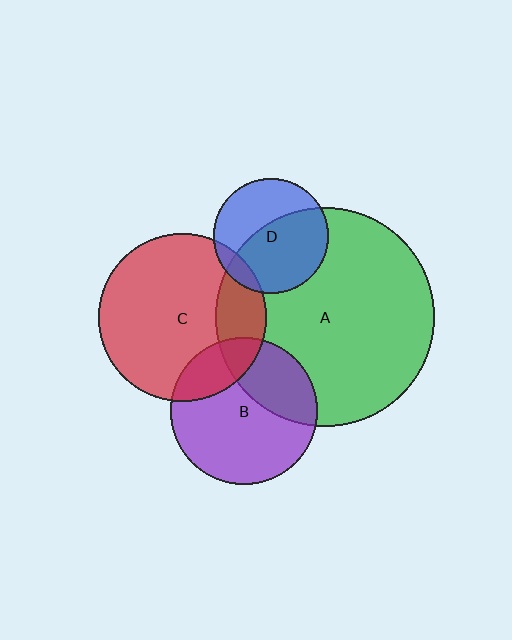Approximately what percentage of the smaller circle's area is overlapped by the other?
Approximately 20%.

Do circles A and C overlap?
Yes.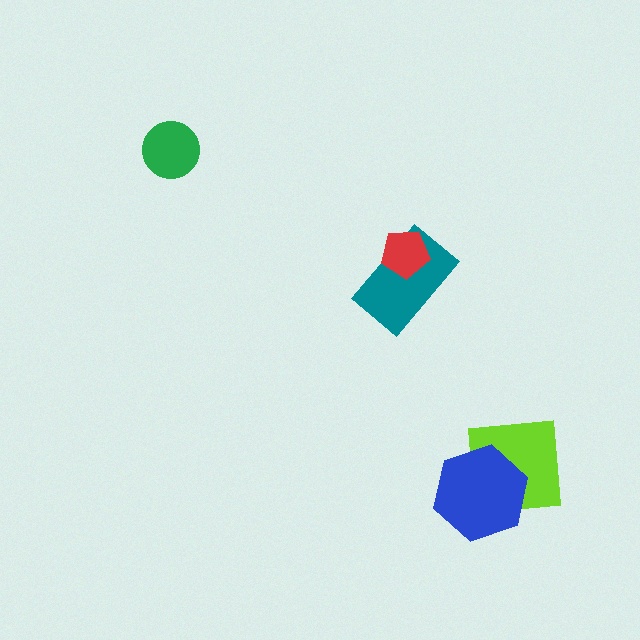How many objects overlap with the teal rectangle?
1 object overlaps with the teal rectangle.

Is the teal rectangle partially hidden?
Yes, it is partially covered by another shape.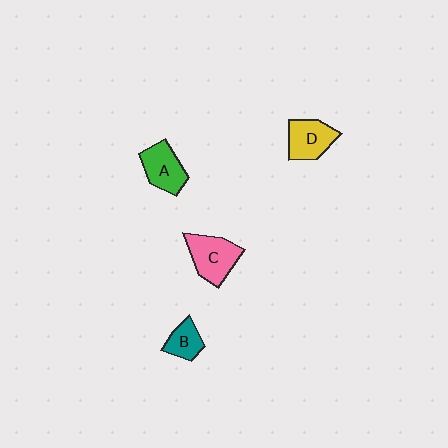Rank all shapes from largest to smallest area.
From largest to smallest: C (pink), A (green), D (yellow), B (teal).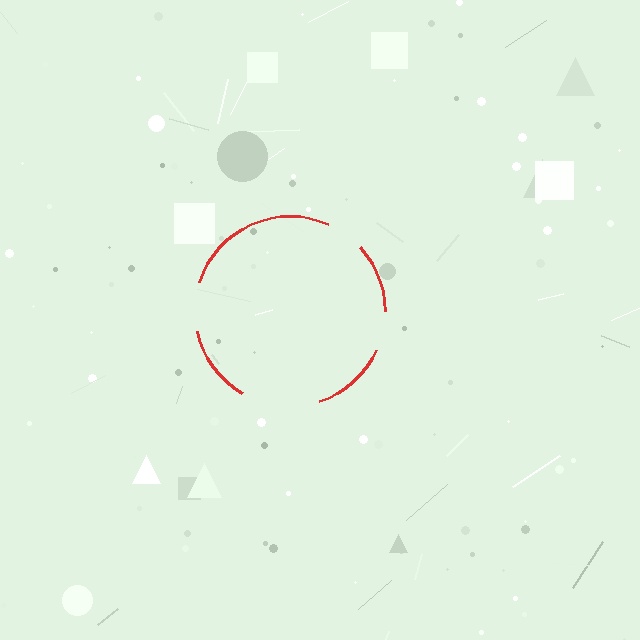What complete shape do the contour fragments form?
The contour fragments form a circle.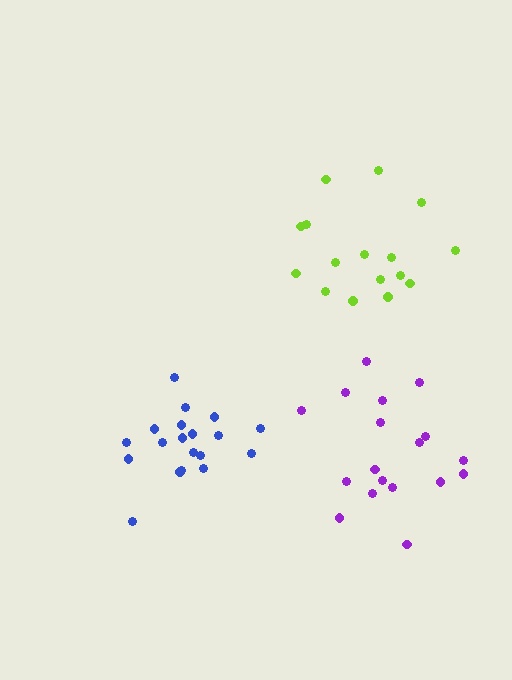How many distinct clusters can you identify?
There are 3 distinct clusters.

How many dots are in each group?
Group 1: 19 dots, Group 2: 18 dots, Group 3: 16 dots (53 total).